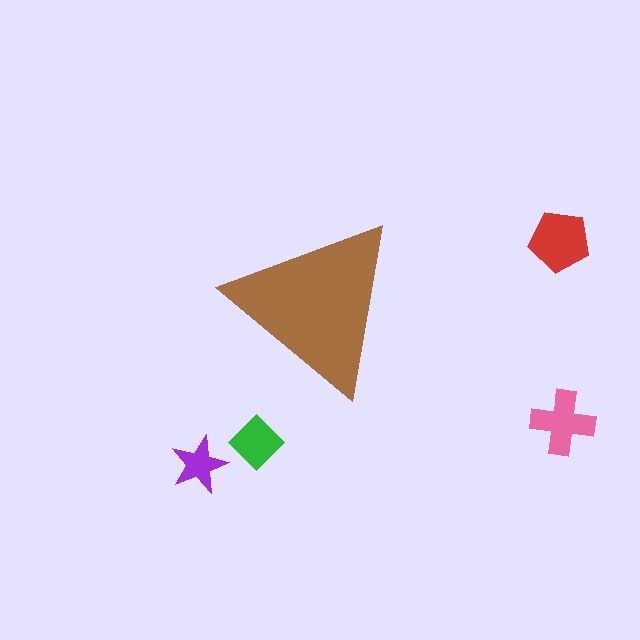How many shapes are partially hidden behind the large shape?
0 shapes are partially hidden.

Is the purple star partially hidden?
No, the purple star is fully visible.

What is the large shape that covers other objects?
A brown triangle.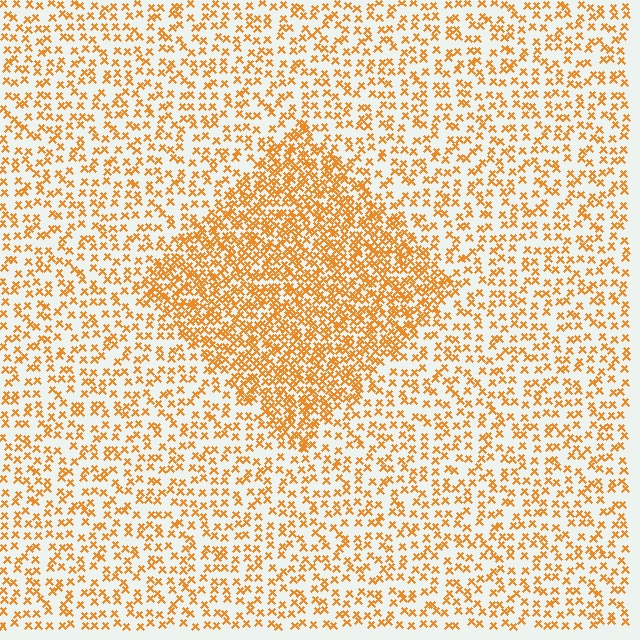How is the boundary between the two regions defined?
The boundary is defined by a change in element density (approximately 2.2x ratio). All elements are the same color, size, and shape.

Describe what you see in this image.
The image contains small orange elements arranged at two different densities. A diamond-shaped region is visible where the elements are more densely packed than the surrounding area.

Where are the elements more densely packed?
The elements are more densely packed inside the diamond boundary.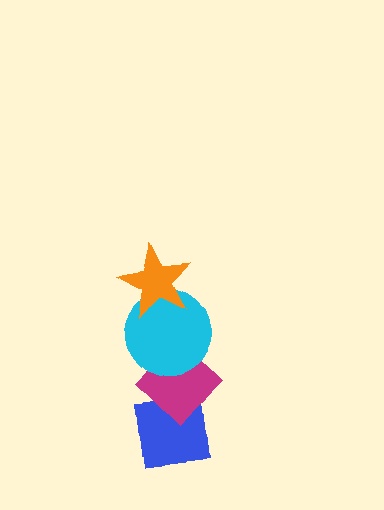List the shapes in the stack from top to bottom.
From top to bottom: the orange star, the cyan circle, the magenta diamond, the blue square.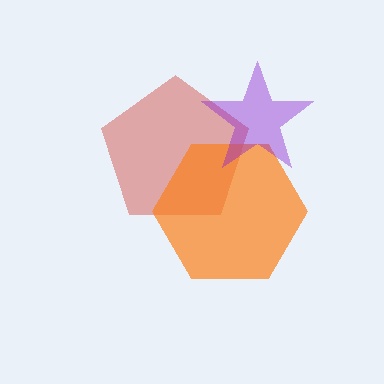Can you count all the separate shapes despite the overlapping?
Yes, there are 3 separate shapes.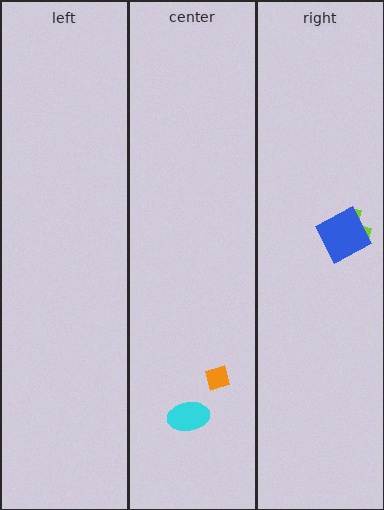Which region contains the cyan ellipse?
The center region.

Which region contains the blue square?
The right region.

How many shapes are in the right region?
2.